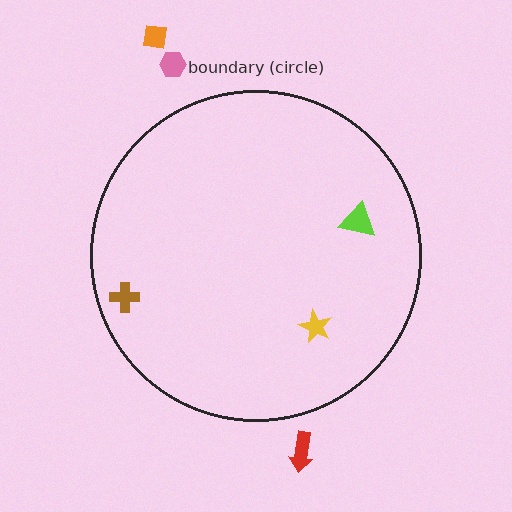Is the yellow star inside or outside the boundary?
Inside.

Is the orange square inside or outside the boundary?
Outside.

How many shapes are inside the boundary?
3 inside, 3 outside.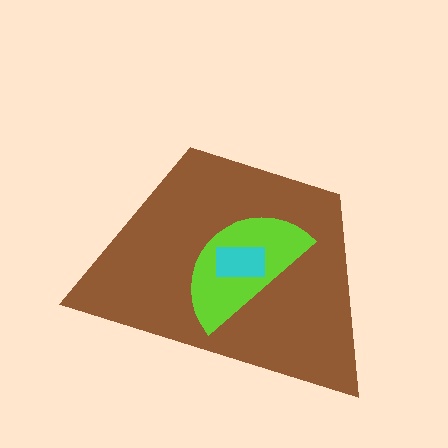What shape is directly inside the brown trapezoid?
The lime semicircle.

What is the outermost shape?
The brown trapezoid.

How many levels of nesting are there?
3.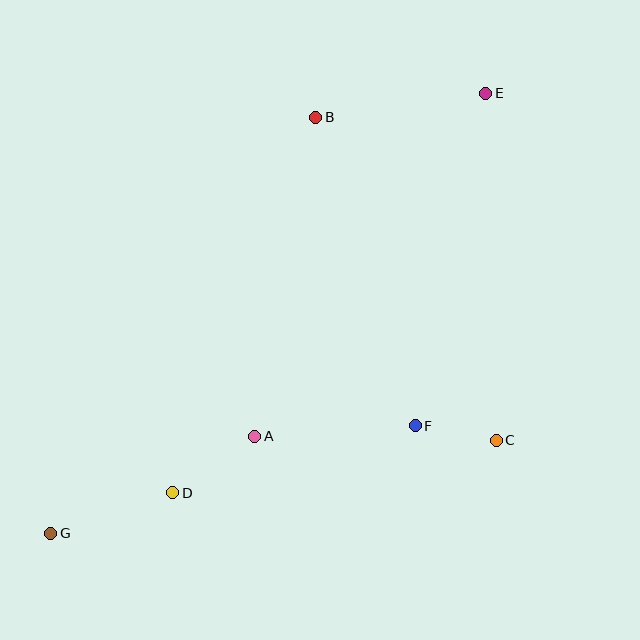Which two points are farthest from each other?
Points E and G are farthest from each other.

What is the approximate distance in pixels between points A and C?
The distance between A and C is approximately 242 pixels.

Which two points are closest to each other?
Points C and F are closest to each other.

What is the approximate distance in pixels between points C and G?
The distance between C and G is approximately 455 pixels.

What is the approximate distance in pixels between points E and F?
The distance between E and F is approximately 340 pixels.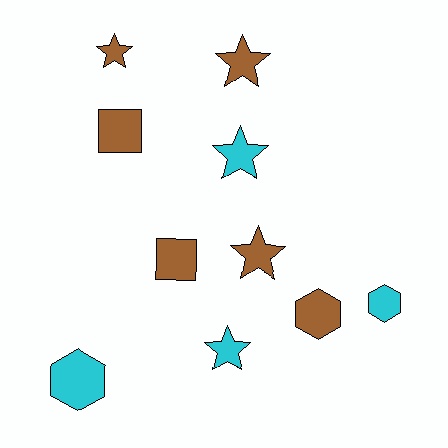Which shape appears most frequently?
Star, with 5 objects.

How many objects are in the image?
There are 10 objects.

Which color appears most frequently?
Brown, with 6 objects.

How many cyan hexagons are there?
There are 2 cyan hexagons.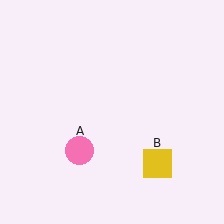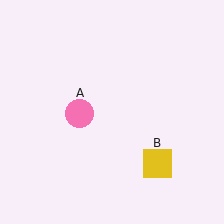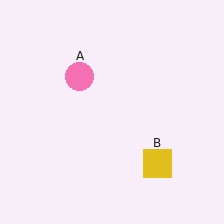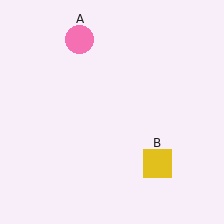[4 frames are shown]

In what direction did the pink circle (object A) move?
The pink circle (object A) moved up.